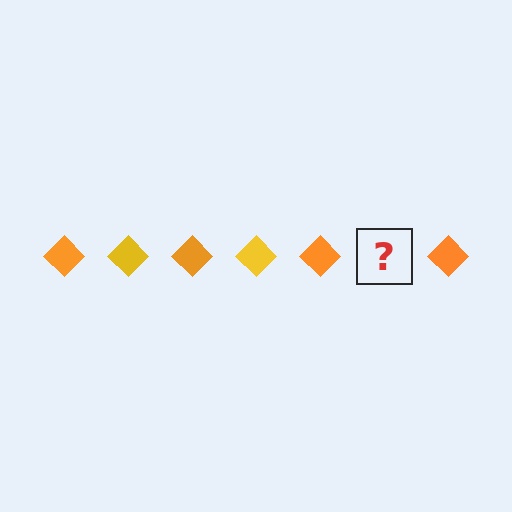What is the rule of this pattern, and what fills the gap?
The rule is that the pattern cycles through orange, yellow diamonds. The gap should be filled with a yellow diamond.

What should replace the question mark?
The question mark should be replaced with a yellow diamond.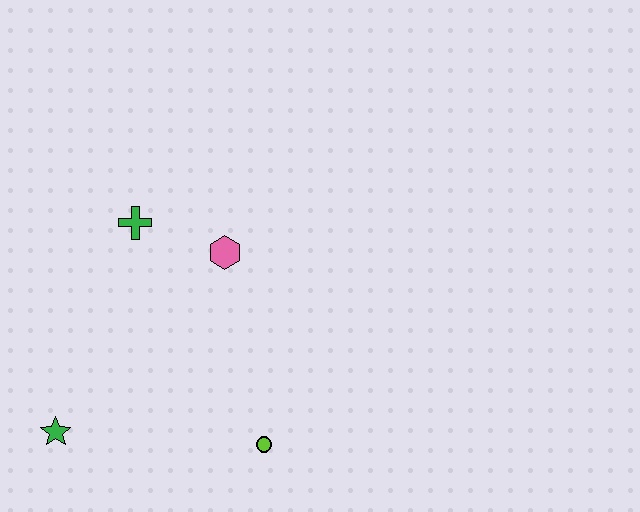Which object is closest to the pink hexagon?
The green cross is closest to the pink hexagon.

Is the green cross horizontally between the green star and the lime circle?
Yes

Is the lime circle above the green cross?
No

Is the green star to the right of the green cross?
No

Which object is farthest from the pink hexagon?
The green star is farthest from the pink hexagon.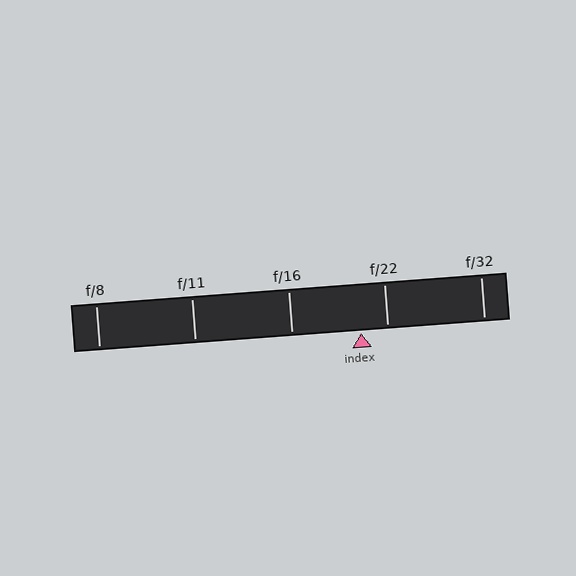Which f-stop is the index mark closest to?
The index mark is closest to f/22.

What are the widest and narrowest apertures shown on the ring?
The widest aperture shown is f/8 and the narrowest is f/32.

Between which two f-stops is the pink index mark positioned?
The index mark is between f/16 and f/22.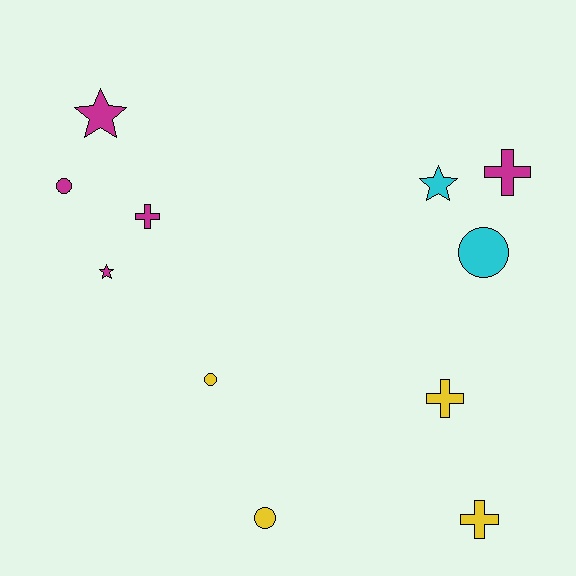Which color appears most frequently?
Magenta, with 5 objects.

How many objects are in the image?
There are 11 objects.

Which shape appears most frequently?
Circle, with 4 objects.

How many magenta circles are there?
There is 1 magenta circle.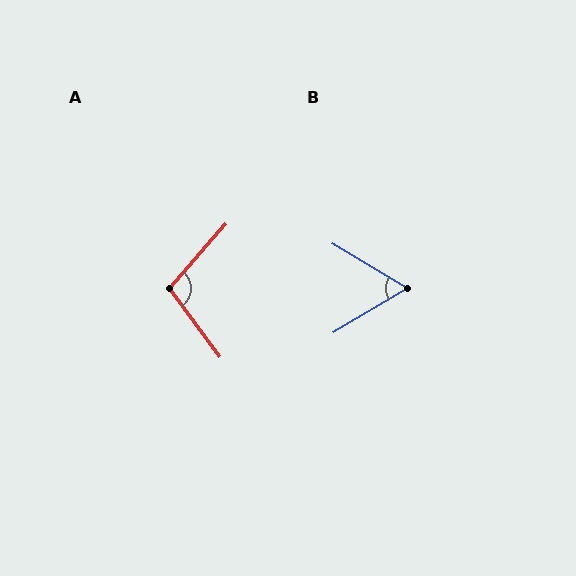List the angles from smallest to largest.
B (62°), A (103°).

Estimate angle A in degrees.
Approximately 103 degrees.